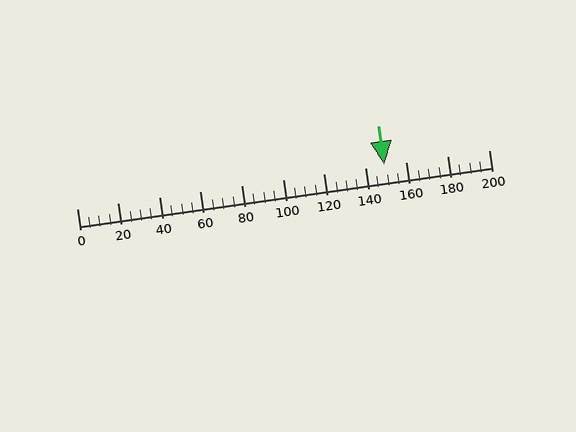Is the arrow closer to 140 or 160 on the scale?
The arrow is closer to 140.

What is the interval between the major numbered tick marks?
The major tick marks are spaced 20 units apart.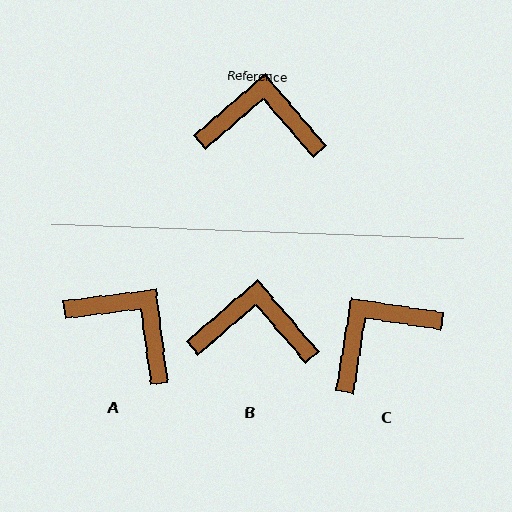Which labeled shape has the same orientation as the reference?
B.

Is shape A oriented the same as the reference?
No, it is off by about 34 degrees.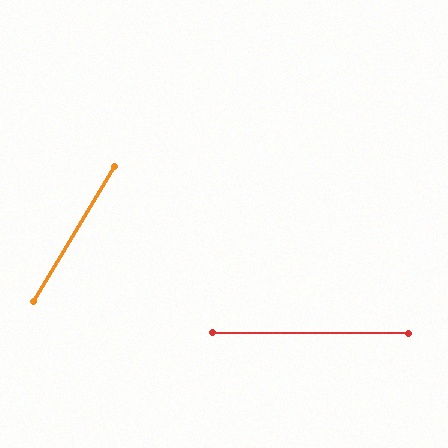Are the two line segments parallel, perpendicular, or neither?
Neither parallel nor perpendicular — they differ by about 59°.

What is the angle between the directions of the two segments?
Approximately 59 degrees.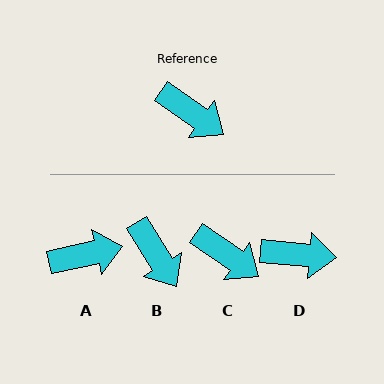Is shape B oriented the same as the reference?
No, it is off by about 23 degrees.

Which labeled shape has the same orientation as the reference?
C.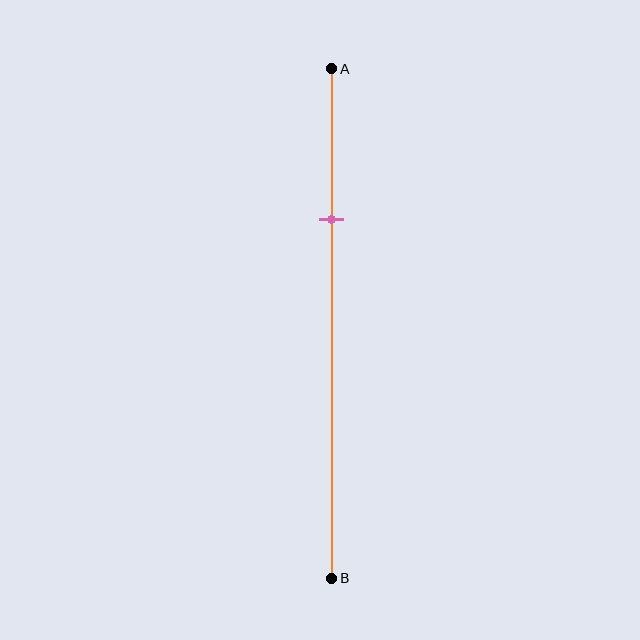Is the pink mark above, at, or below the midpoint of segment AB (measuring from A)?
The pink mark is above the midpoint of segment AB.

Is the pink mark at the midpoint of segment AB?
No, the mark is at about 30% from A, not at the 50% midpoint.